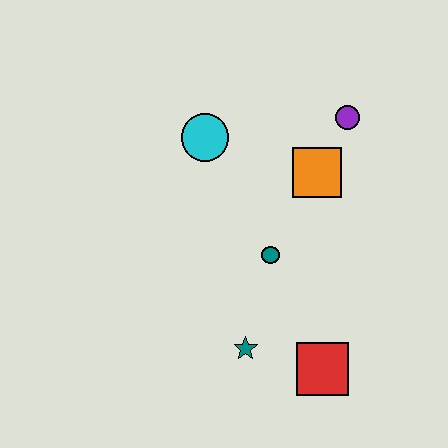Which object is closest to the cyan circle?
The orange square is closest to the cyan circle.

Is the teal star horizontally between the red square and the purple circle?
No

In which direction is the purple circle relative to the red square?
The purple circle is above the red square.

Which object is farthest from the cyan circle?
The red square is farthest from the cyan circle.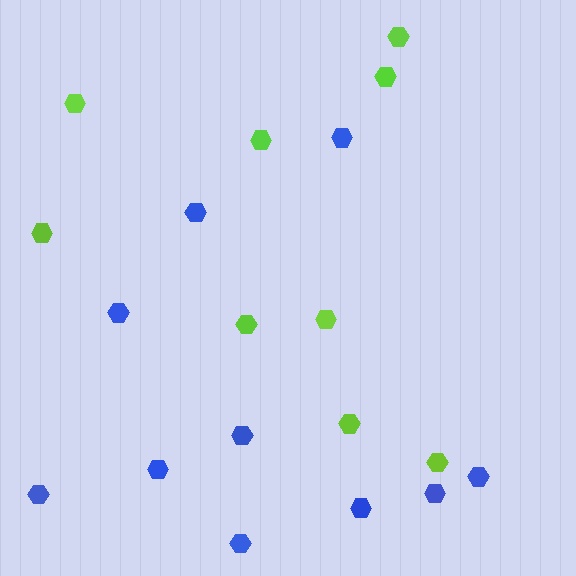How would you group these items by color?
There are 2 groups: one group of blue hexagons (10) and one group of lime hexagons (9).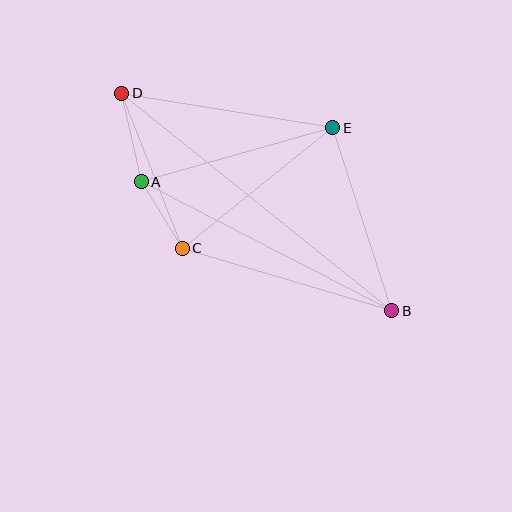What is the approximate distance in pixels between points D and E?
The distance between D and E is approximately 214 pixels.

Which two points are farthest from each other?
Points B and D are farthest from each other.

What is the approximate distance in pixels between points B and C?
The distance between B and C is approximately 218 pixels.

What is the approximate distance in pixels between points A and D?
The distance between A and D is approximately 91 pixels.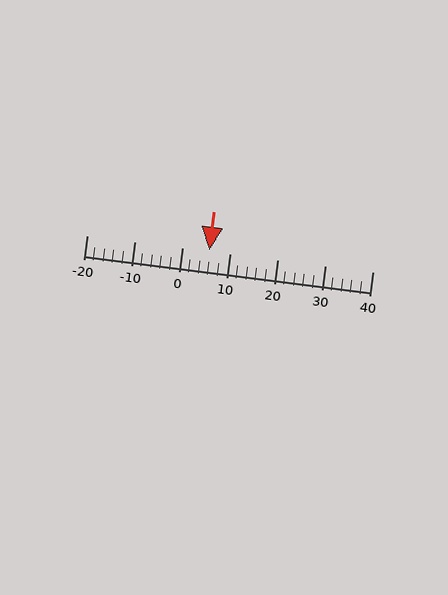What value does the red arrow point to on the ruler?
The red arrow points to approximately 6.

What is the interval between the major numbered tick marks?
The major tick marks are spaced 10 units apart.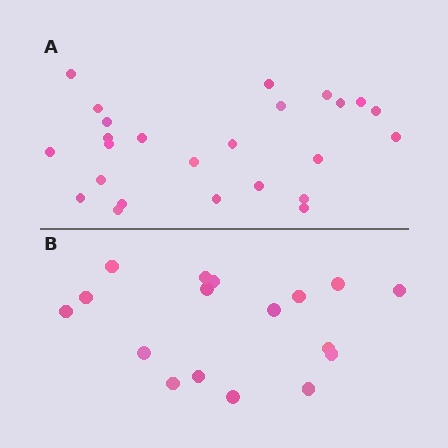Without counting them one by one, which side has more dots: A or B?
Region A (the top region) has more dots.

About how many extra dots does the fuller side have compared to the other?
Region A has roughly 8 or so more dots than region B.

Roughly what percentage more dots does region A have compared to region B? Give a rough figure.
About 45% more.